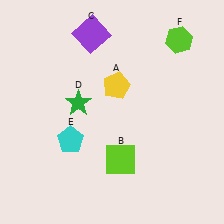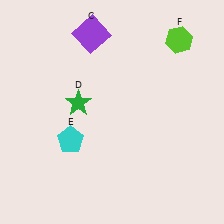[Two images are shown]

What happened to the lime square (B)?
The lime square (B) was removed in Image 2. It was in the bottom-right area of Image 1.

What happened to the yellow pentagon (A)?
The yellow pentagon (A) was removed in Image 2. It was in the top-right area of Image 1.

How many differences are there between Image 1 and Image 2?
There are 2 differences between the two images.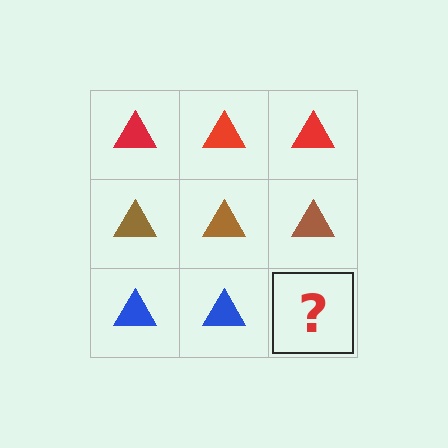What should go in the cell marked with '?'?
The missing cell should contain a blue triangle.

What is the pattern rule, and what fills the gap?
The rule is that each row has a consistent color. The gap should be filled with a blue triangle.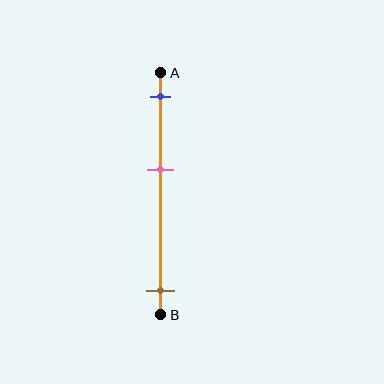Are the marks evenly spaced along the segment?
No, the marks are not evenly spaced.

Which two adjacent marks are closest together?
The blue and pink marks are the closest adjacent pair.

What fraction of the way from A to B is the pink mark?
The pink mark is approximately 40% (0.4) of the way from A to B.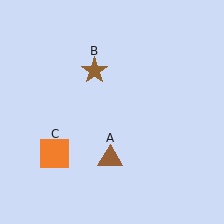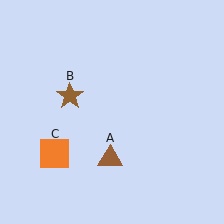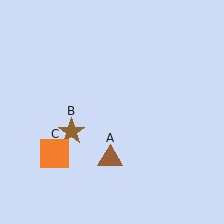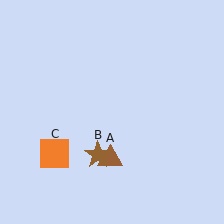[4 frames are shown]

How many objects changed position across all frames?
1 object changed position: brown star (object B).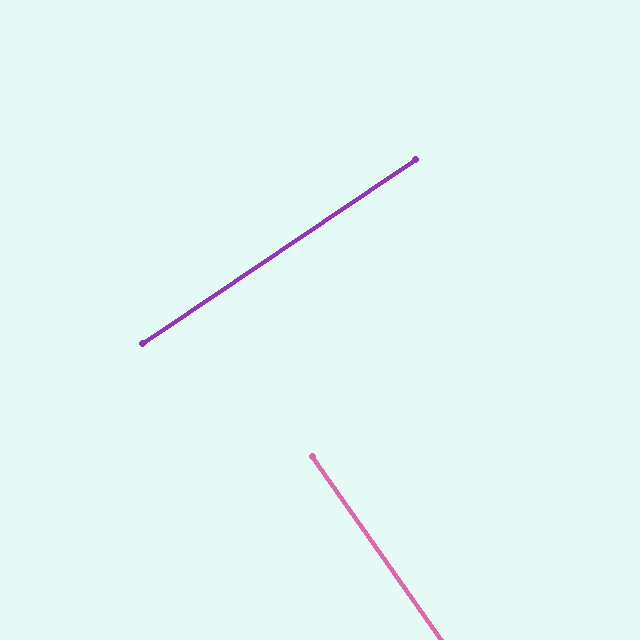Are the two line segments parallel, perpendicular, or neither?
Perpendicular — they meet at approximately 89°.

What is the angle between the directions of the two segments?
Approximately 89 degrees.